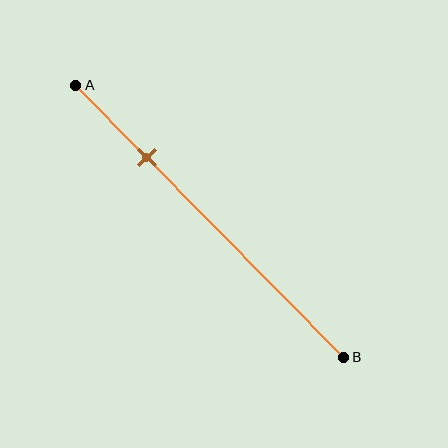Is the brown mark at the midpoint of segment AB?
No, the mark is at about 25% from A, not at the 50% midpoint.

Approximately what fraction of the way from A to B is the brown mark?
The brown mark is approximately 25% of the way from A to B.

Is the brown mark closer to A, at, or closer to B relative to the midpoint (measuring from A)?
The brown mark is closer to point A than the midpoint of segment AB.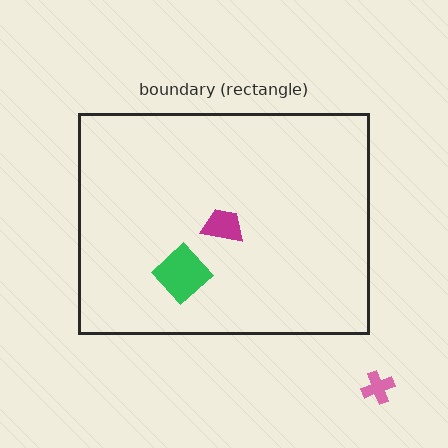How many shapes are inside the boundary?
2 inside, 1 outside.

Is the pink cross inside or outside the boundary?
Outside.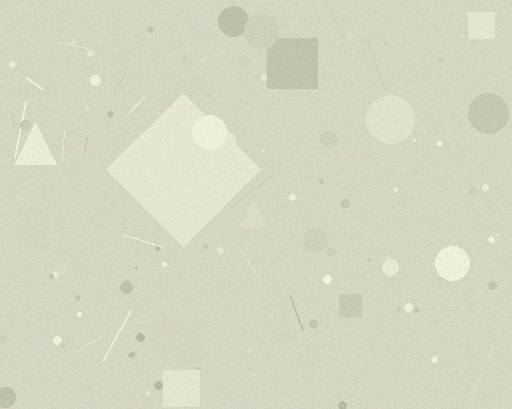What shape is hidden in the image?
A diamond is hidden in the image.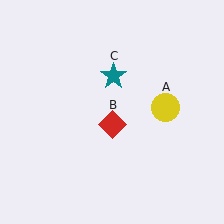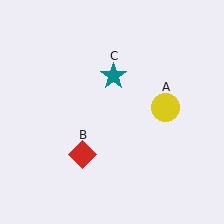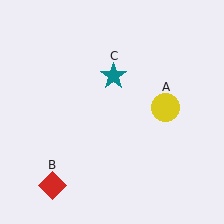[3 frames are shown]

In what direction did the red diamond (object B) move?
The red diamond (object B) moved down and to the left.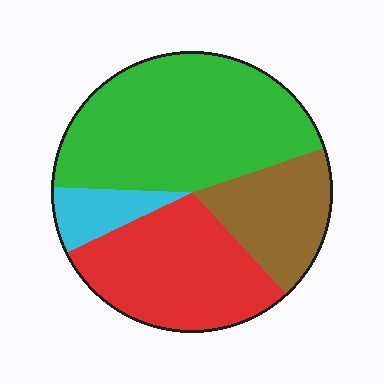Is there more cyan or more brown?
Brown.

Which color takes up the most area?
Green, at roughly 45%.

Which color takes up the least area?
Cyan, at roughly 10%.